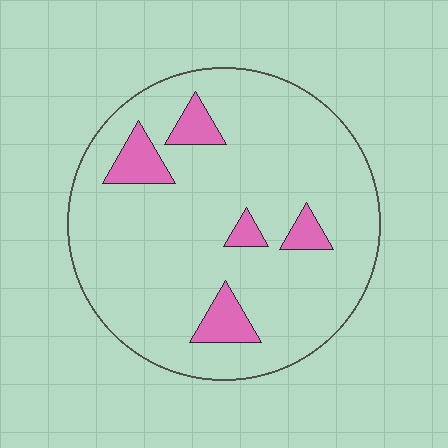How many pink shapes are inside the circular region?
5.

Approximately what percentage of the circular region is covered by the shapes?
Approximately 10%.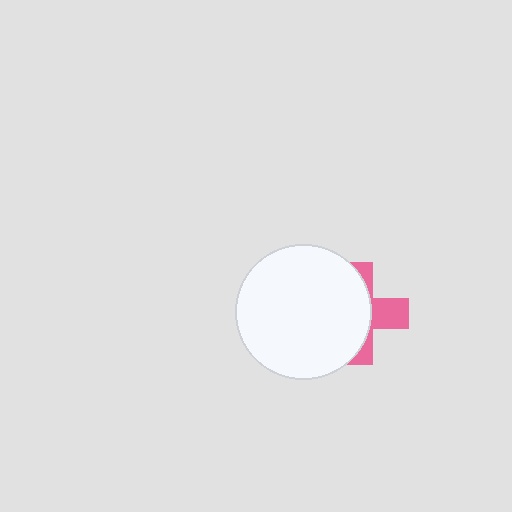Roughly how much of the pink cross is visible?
A small part of it is visible (roughly 37%).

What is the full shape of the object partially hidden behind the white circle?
The partially hidden object is a pink cross.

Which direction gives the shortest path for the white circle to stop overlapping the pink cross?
Moving left gives the shortest separation.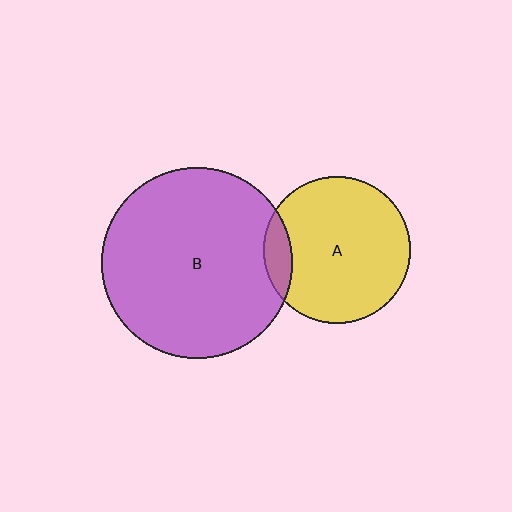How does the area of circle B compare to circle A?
Approximately 1.7 times.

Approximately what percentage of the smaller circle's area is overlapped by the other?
Approximately 10%.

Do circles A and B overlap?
Yes.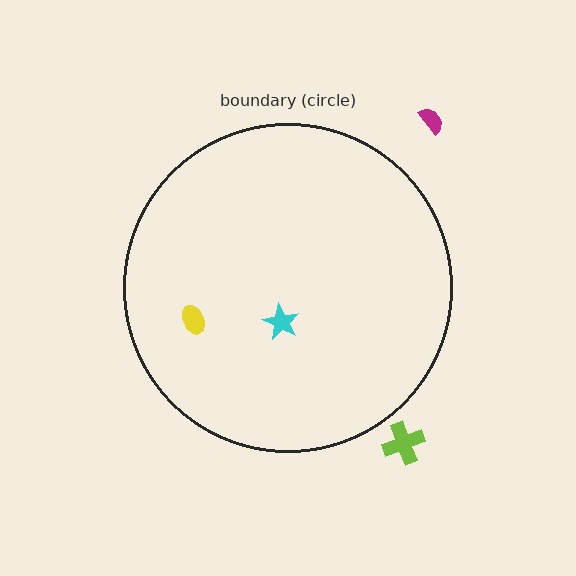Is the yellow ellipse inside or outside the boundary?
Inside.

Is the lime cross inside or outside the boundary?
Outside.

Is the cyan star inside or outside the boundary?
Inside.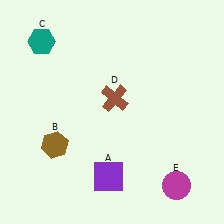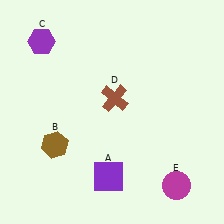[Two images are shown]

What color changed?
The hexagon (C) changed from teal in Image 1 to purple in Image 2.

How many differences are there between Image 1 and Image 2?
There is 1 difference between the two images.